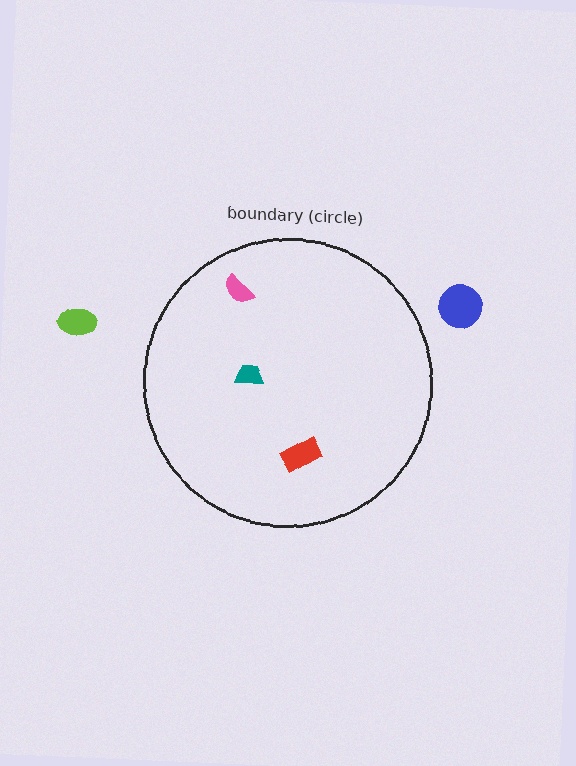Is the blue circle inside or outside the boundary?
Outside.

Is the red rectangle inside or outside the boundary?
Inside.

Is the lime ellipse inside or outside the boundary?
Outside.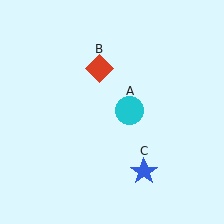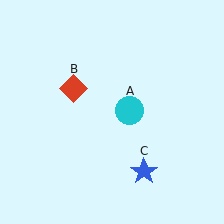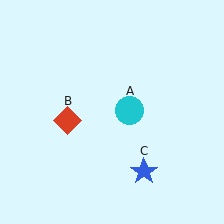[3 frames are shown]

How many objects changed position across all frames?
1 object changed position: red diamond (object B).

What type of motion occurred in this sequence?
The red diamond (object B) rotated counterclockwise around the center of the scene.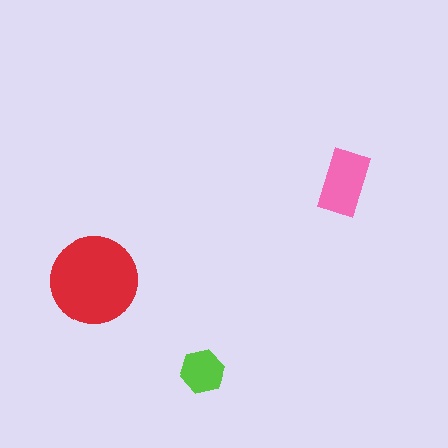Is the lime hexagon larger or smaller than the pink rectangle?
Smaller.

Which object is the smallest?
The lime hexagon.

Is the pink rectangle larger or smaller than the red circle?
Smaller.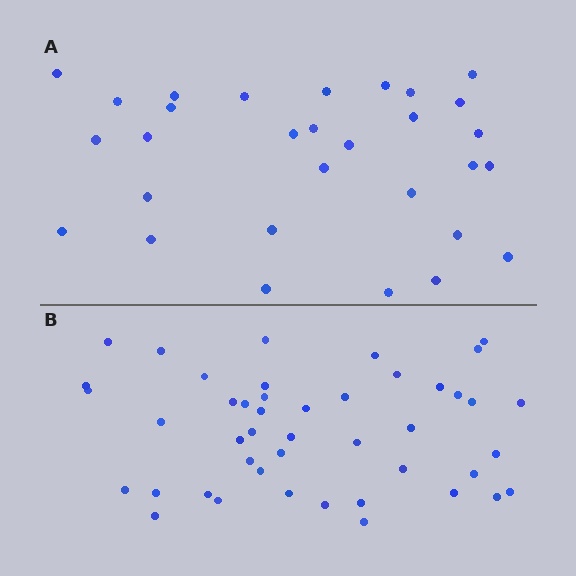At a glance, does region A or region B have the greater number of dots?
Region B (the bottom region) has more dots.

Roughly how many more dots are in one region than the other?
Region B has approximately 15 more dots than region A.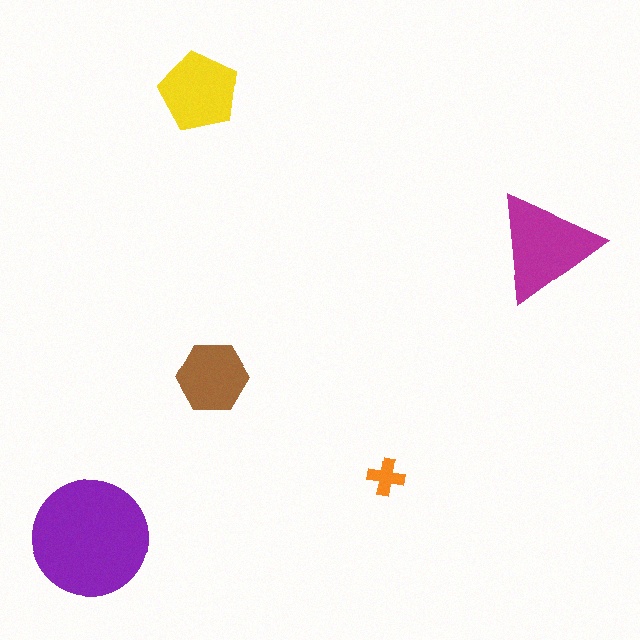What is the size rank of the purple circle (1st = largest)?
1st.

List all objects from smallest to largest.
The orange cross, the brown hexagon, the yellow pentagon, the magenta triangle, the purple circle.